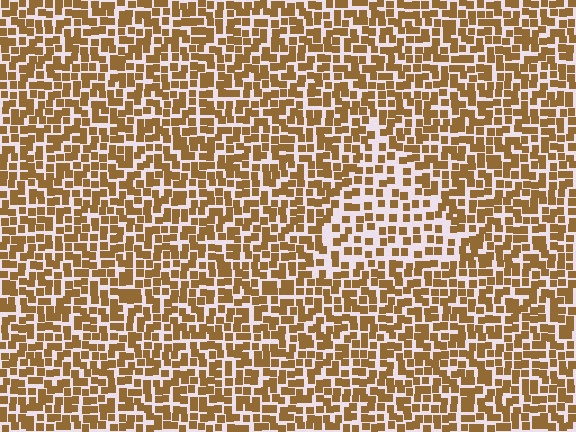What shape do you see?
I see a triangle.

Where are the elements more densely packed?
The elements are more densely packed outside the triangle boundary.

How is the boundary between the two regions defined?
The boundary is defined by a change in element density (approximately 1.7x ratio). All elements are the same color, size, and shape.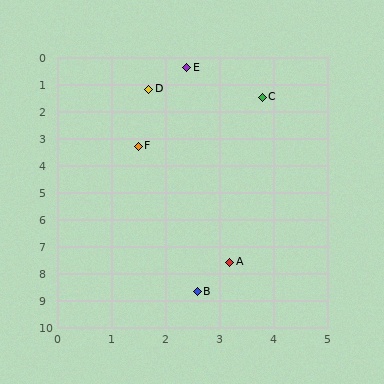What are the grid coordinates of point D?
Point D is at approximately (1.7, 1.2).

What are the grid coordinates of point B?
Point B is at approximately (2.6, 8.7).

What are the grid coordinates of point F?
Point F is at approximately (1.5, 3.3).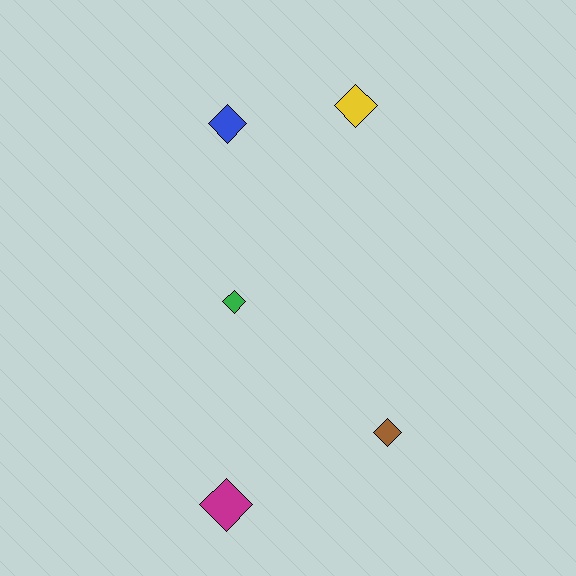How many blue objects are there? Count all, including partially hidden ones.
There is 1 blue object.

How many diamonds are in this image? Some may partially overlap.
There are 5 diamonds.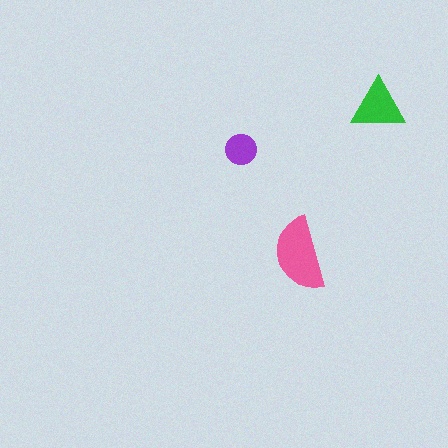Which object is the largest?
The pink semicircle.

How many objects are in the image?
There are 3 objects in the image.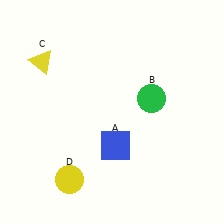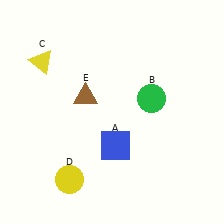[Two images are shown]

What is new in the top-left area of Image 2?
A brown triangle (E) was added in the top-left area of Image 2.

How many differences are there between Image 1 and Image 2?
There is 1 difference between the two images.